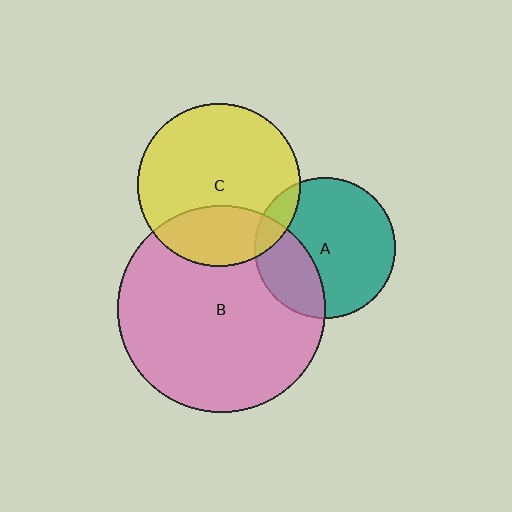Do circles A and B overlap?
Yes.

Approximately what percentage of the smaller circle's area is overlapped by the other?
Approximately 30%.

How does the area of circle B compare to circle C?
Approximately 1.6 times.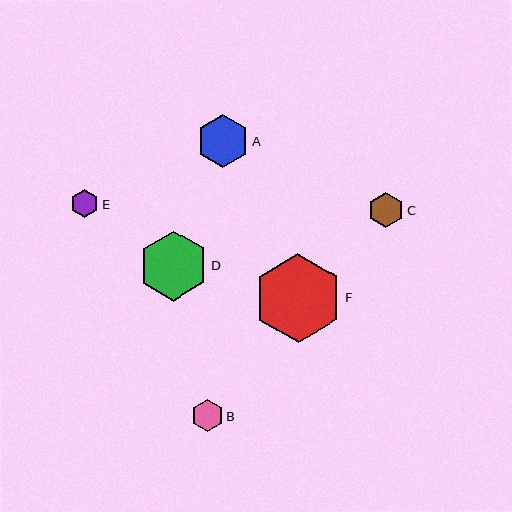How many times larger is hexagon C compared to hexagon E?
Hexagon C is approximately 1.3 times the size of hexagon E.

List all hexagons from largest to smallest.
From largest to smallest: F, D, A, C, B, E.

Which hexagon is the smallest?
Hexagon E is the smallest with a size of approximately 28 pixels.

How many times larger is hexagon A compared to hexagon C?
Hexagon A is approximately 1.5 times the size of hexagon C.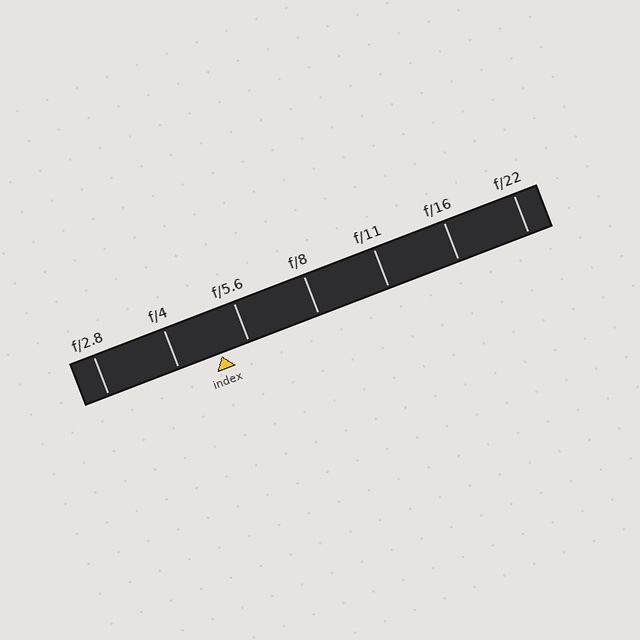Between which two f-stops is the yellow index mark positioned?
The index mark is between f/4 and f/5.6.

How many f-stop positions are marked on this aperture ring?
There are 7 f-stop positions marked.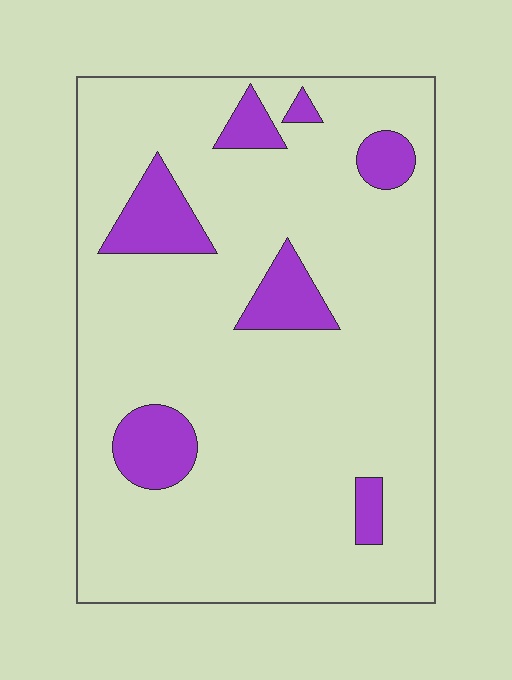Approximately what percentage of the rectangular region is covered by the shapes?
Approximately 15%.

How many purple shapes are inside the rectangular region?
7.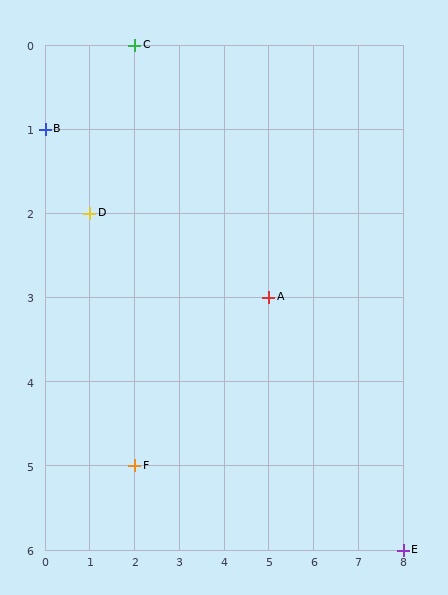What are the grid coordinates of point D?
Point D is at grid coordinates (1, 2).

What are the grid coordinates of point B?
Point B is at grid coordinates (0, 1).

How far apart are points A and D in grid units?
Points A and D are 4 columns and 1 row apart (about 4.1 grid units diagonally).